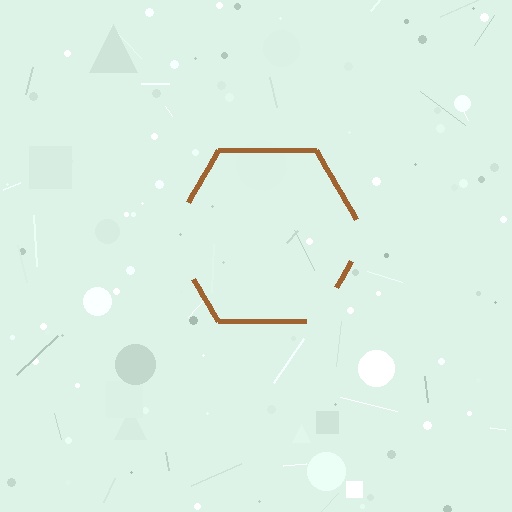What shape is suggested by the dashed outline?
The dashed outline suggests a hexagon.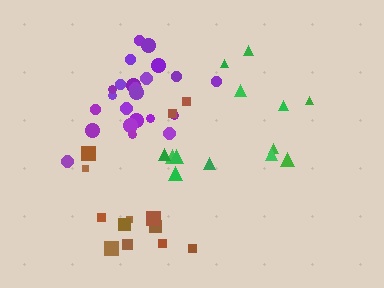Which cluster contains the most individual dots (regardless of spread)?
Purple (23).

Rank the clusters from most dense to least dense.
purple, green, brown.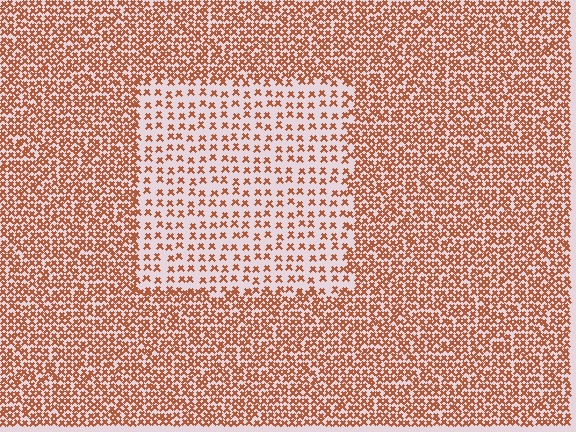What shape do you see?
I see a rectangle.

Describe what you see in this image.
The image contains small brown elements arranged at two different densities. A rectangle-shaped region is visible where the elements are less densely packed than the surrounding area.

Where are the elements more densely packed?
The elements are more densely packed outside the rectangle boundary.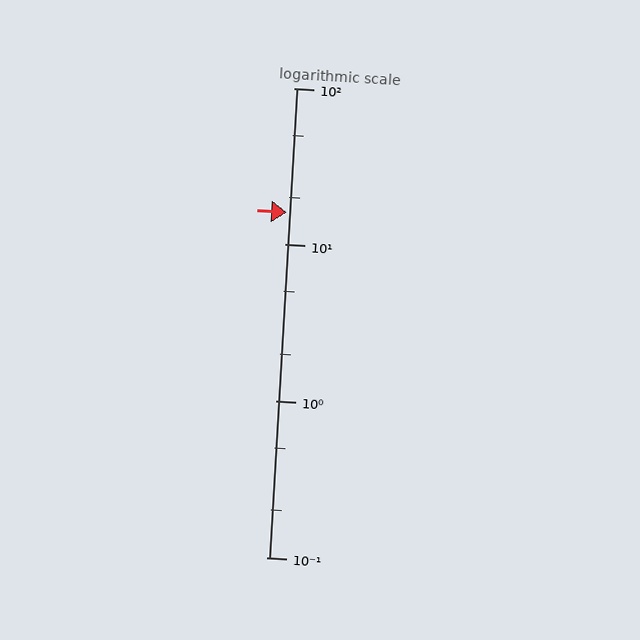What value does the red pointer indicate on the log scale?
The pointer indicates approximately 16.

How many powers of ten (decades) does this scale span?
The scale spans 3 decades, from 0.1 to 100.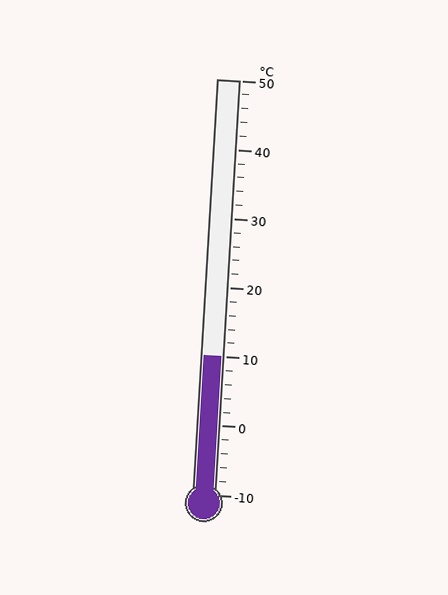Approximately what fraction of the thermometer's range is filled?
The thermometer is filled to approximately 35% of its range.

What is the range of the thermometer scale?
The thermometer scale ranges from -10°C to 50°C.